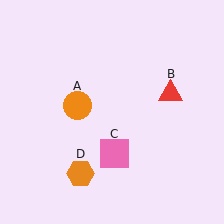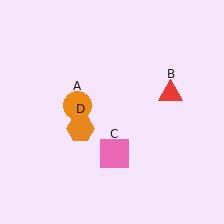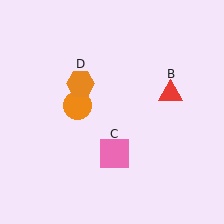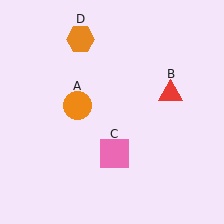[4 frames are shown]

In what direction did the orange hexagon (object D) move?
The orange hexagon (object D) moved up.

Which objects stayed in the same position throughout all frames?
Orange circle (object A) and red triangle (object B) and pink square (object C) remained stationary.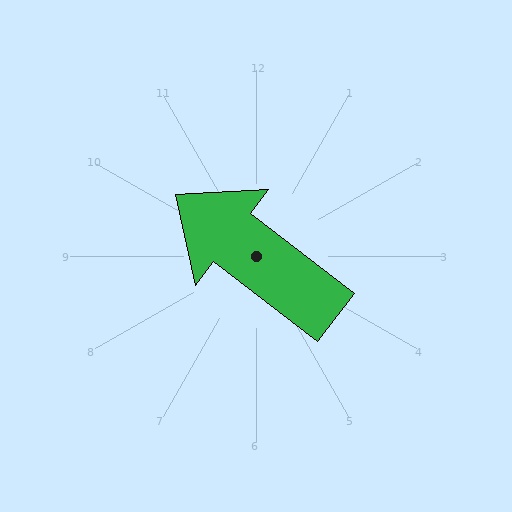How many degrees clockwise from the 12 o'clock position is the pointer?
Approximately 308 degrees.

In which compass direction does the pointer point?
Northwest.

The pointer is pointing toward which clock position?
Roughly 10 o'clock.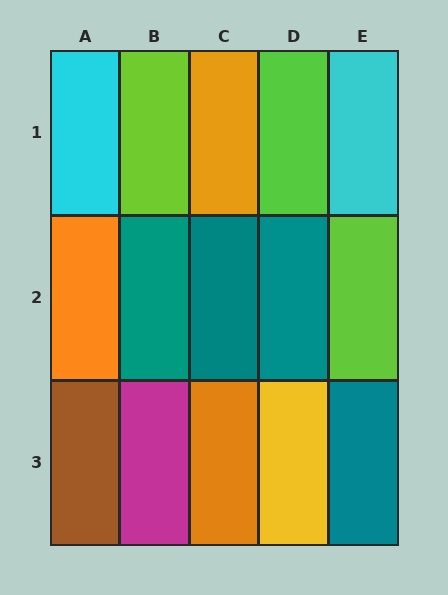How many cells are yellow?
1 cell is yellow.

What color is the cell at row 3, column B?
Magenta.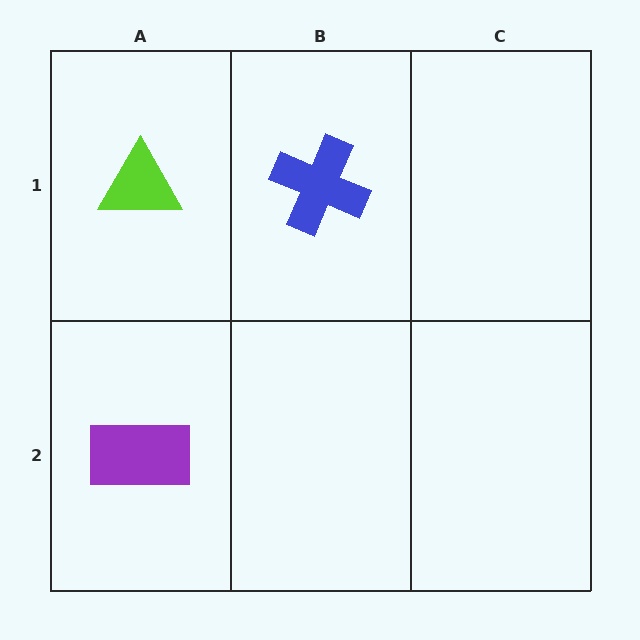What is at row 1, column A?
A lime triangle.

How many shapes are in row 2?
1 shape.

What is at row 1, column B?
A blue cross.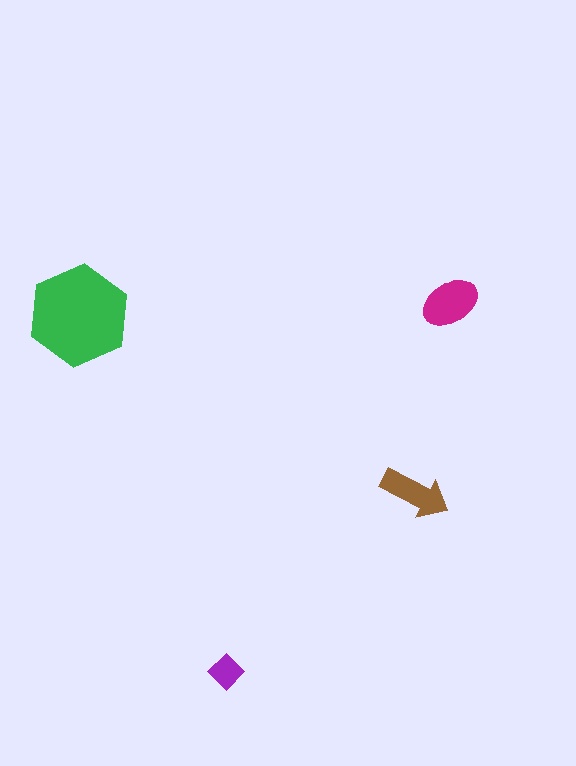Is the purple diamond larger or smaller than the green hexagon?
Smaller.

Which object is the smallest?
The purple diamond.